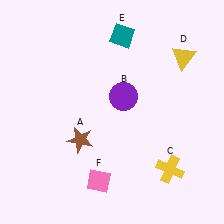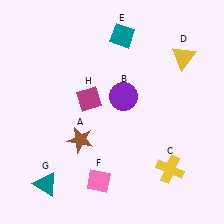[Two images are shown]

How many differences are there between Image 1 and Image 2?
There are 2 differences between the two images.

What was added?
A teal triangle (G), a magenta diamond (H) were added in Image 2.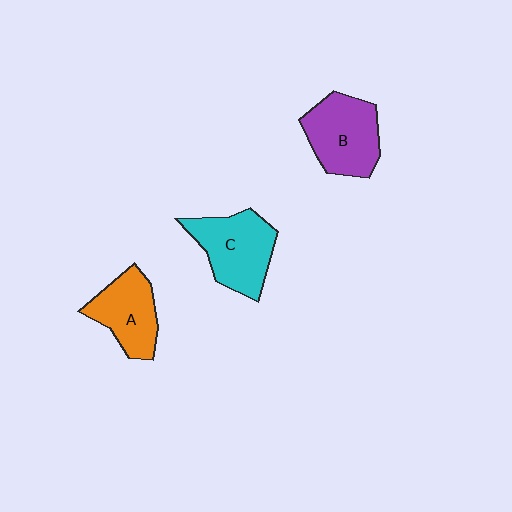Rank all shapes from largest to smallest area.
From largest to smallest: C (cyan), B (purple), A (orange).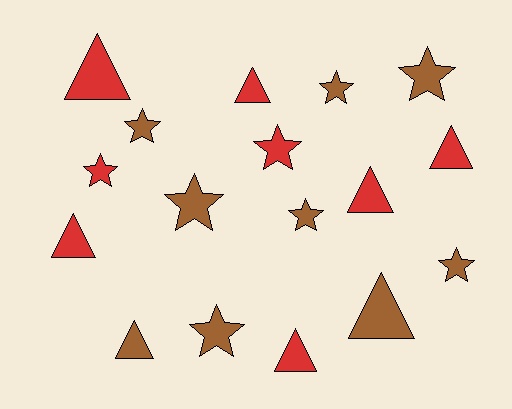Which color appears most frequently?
Brown, with 9 objects.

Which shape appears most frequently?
Star, with 9 objects.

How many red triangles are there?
There are 6 red triangles.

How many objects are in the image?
There are 17 objects.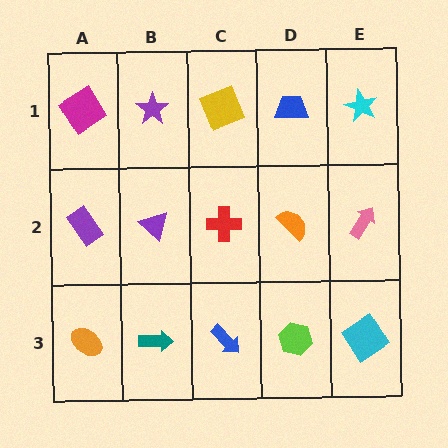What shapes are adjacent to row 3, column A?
A purple rectangle (row 2, column A), a teal arrow (row 3, column B).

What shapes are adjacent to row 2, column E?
A cyan star (row 1, column E), a cyan diamond (row 3, column E), an orange semicircle (row 2, column D).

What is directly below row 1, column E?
A pink arrow.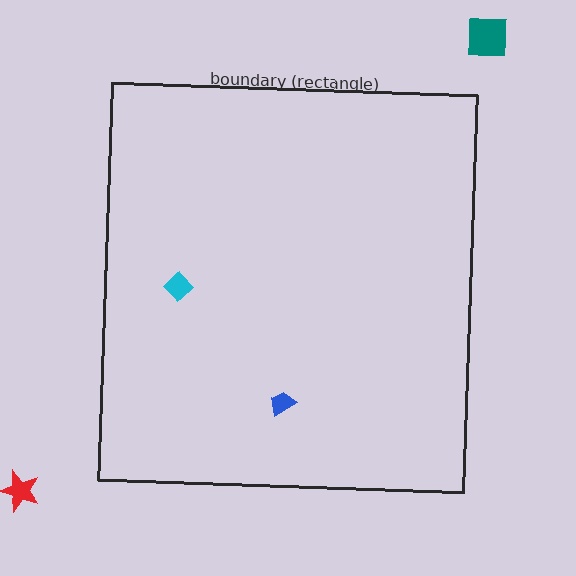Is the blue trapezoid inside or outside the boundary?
Inside.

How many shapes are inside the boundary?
2 inside, 2 outside.